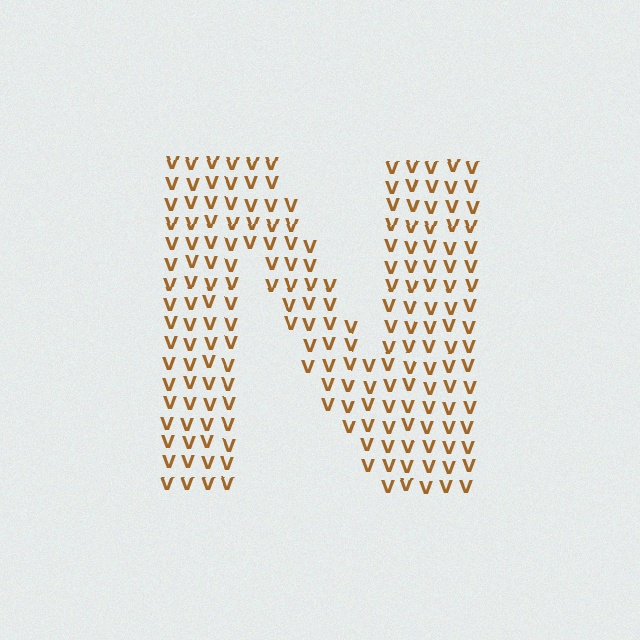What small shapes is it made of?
It is made of small letter V's.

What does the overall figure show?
The overall figure shows the letter N.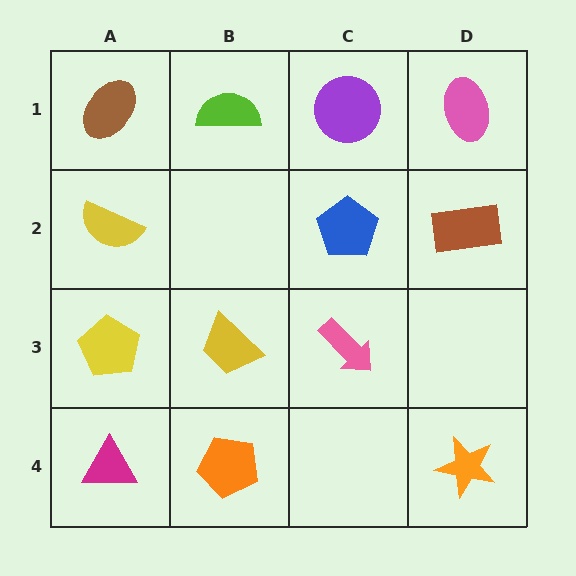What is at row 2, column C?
A blue pentagon.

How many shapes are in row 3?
3 shapes.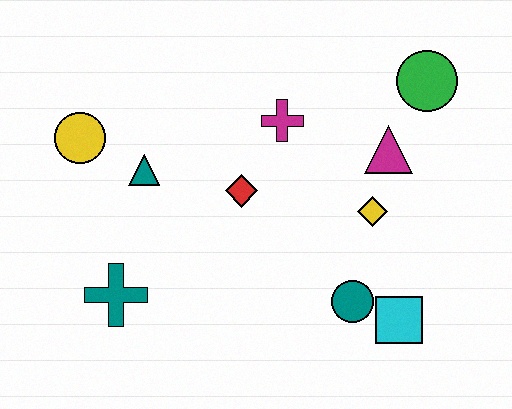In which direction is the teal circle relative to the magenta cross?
The teal circle is below the magenta cross.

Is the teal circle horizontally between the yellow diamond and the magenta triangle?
No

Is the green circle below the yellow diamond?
No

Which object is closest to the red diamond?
The magenta cross is closest to the red diamond.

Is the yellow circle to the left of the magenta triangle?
Yes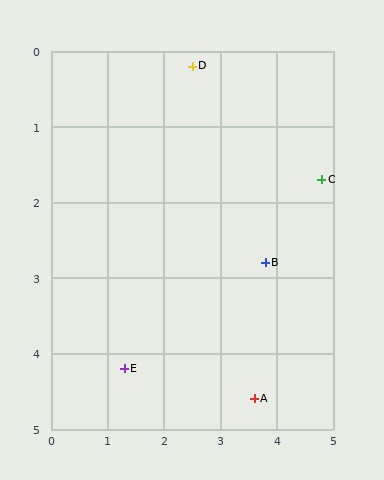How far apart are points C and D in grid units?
Points C and D are about 2.7 grid units apart.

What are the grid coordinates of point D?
Point D is at approximately (2.5, 0.2).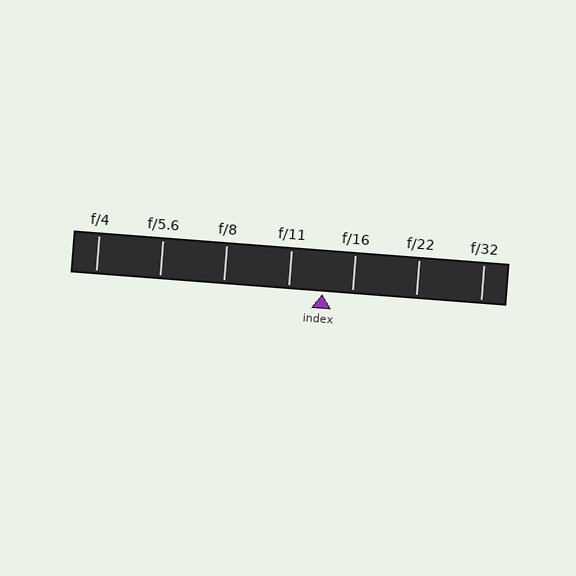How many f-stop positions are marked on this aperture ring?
There are 7 f-stop positions marked.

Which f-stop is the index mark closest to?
The index mark is closest to f/16.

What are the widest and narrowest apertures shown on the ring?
The widest aperture shown is f/4 and the narrowest is f/32.